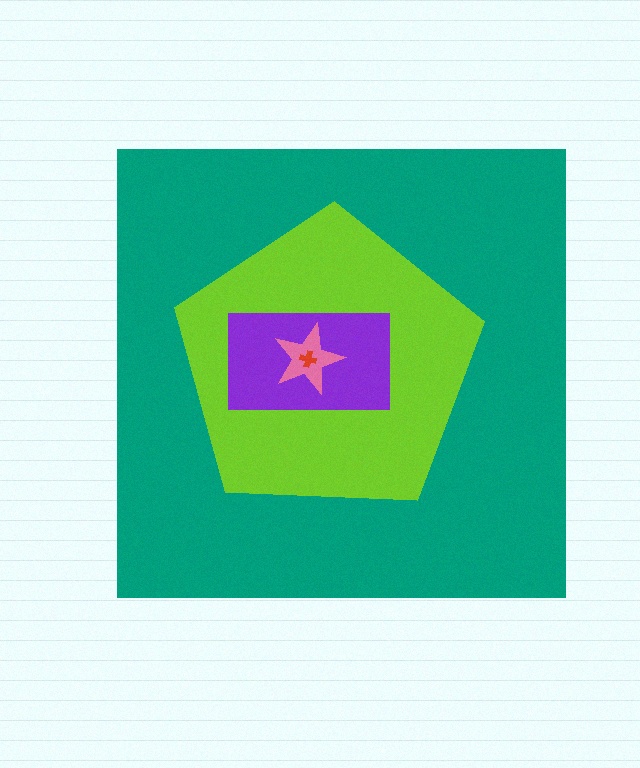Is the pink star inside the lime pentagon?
Yes.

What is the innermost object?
The red cross.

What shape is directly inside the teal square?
The lime pentagon.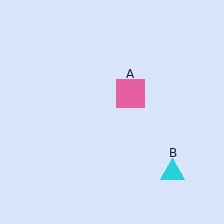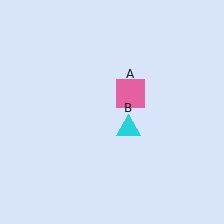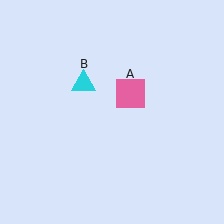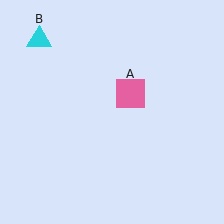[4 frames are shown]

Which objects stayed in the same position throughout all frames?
Pink square (object A) remained stationary.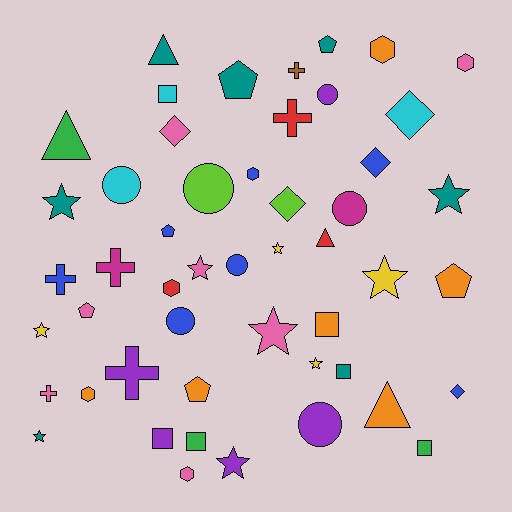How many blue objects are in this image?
There are 7 blue objects.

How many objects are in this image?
There are 50 objects.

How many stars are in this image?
There are 10 stars.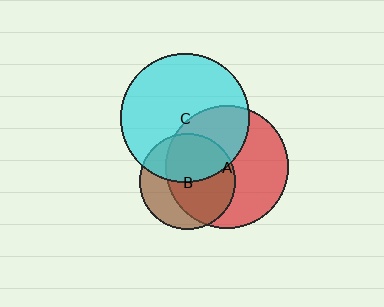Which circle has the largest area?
Circle C (cyan).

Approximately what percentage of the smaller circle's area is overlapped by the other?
Approximately 45%.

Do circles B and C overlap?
Yes.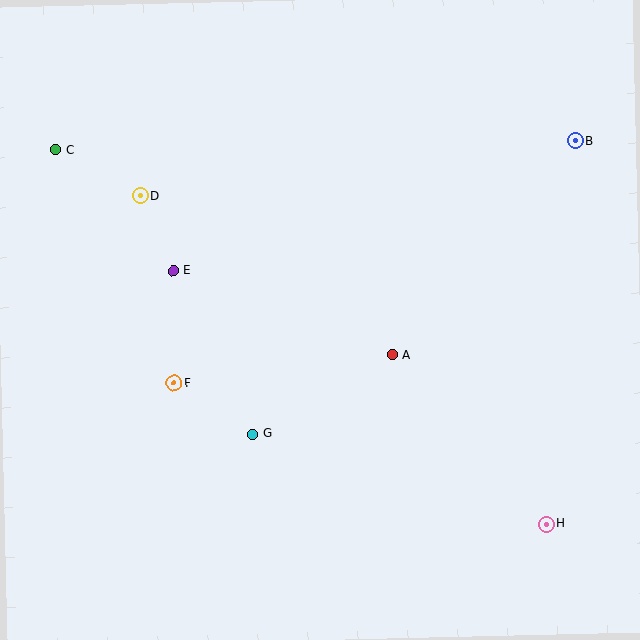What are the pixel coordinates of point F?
Point F is at (174, 383).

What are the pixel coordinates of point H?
Point H is at (546, 524).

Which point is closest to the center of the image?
Point A at (392, 355) is closest to the center.